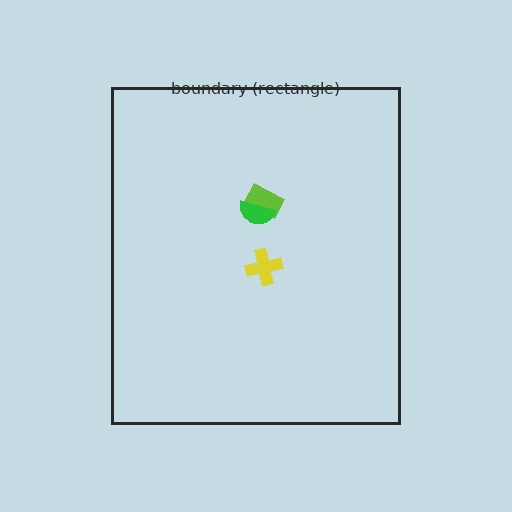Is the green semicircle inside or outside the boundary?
Inside.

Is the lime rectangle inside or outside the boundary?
Inside.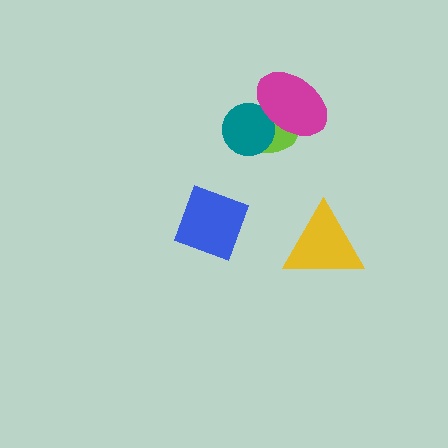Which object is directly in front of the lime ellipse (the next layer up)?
The teal circle is directly in front of the lime ellipse.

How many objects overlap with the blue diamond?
0 objects overlap with the blue diamond.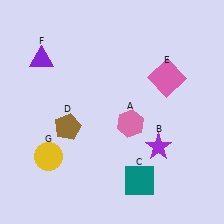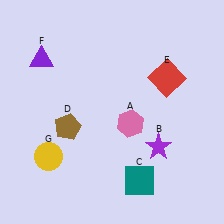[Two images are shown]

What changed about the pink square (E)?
In Image 1, E is pink. In Image 2, it changed to red.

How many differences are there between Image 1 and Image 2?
There is 1 difference between the two images.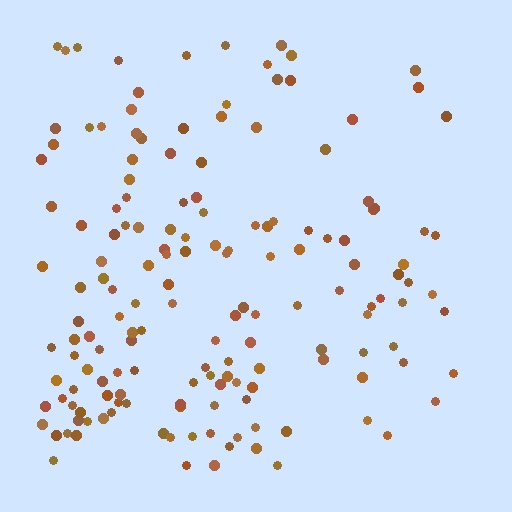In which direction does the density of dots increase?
From right to left, with the left side densest.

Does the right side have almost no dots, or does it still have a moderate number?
Still a moderate number, just noticeably fewer than the left.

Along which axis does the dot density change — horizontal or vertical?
Horizontal.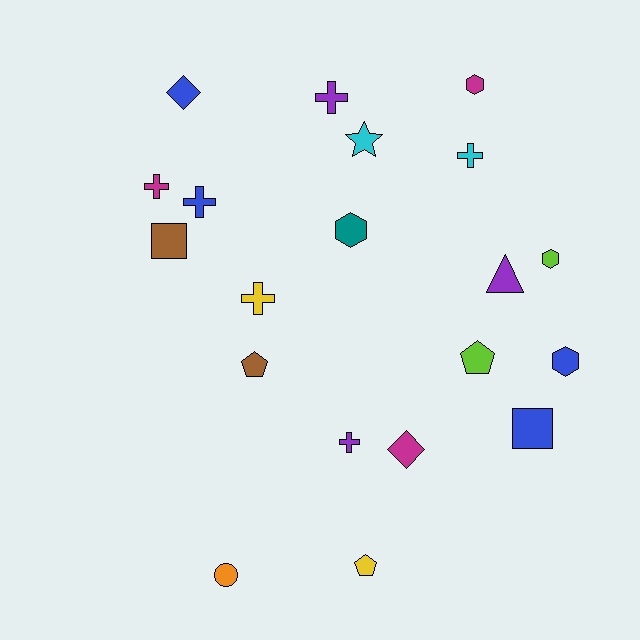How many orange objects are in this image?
There is 1 orange object.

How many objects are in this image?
There are 20 objects.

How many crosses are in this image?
There are 6 crosses.